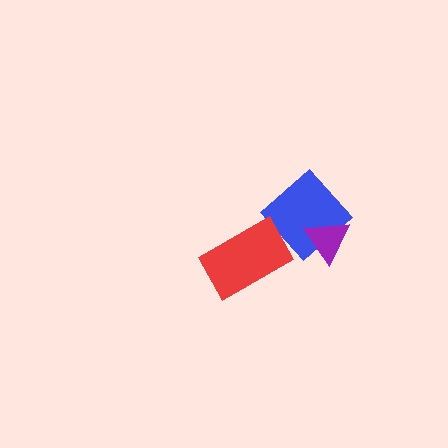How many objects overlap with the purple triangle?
1 object overlaps with the purple triangle.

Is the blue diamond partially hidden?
Yes, it is partially covered by another shape.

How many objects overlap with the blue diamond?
1 object overlaps with the blue diamond.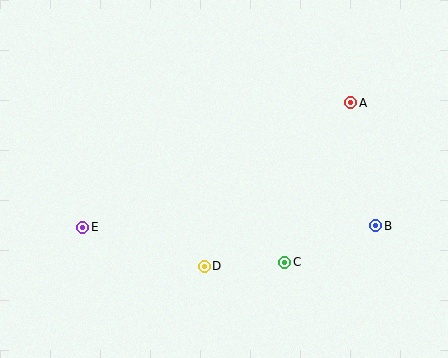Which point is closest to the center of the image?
Point D at (204, 266) is closest to the center.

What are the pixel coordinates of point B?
Point B is at (376, 226).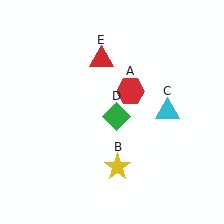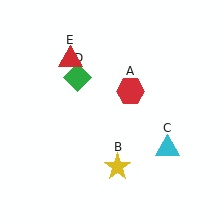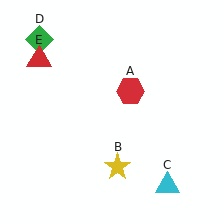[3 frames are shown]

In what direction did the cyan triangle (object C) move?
The cyan triangle (object C) moved down.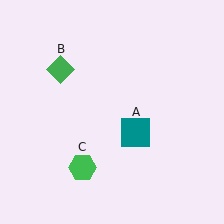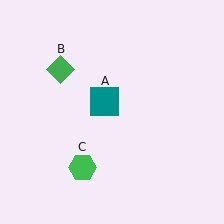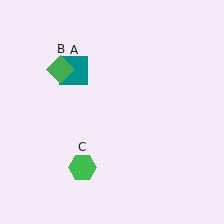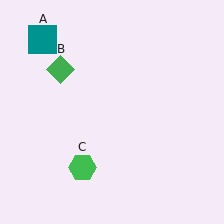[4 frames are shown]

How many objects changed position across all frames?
1 object changed position: teal square (object A).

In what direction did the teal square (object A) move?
The teal square (object A) moved up and to the left.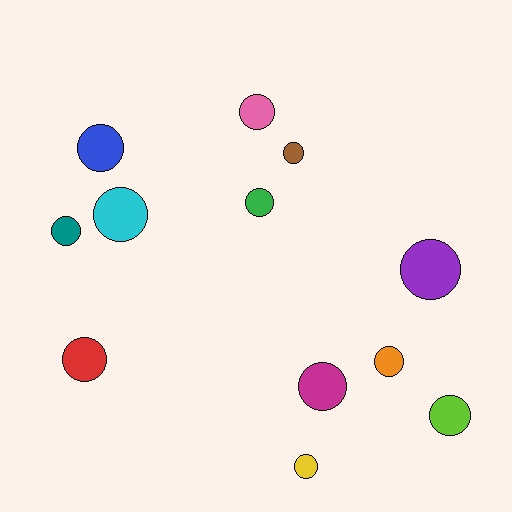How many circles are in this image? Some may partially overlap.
There are 12 circles.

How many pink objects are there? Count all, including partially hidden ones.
There is 1 pink object.